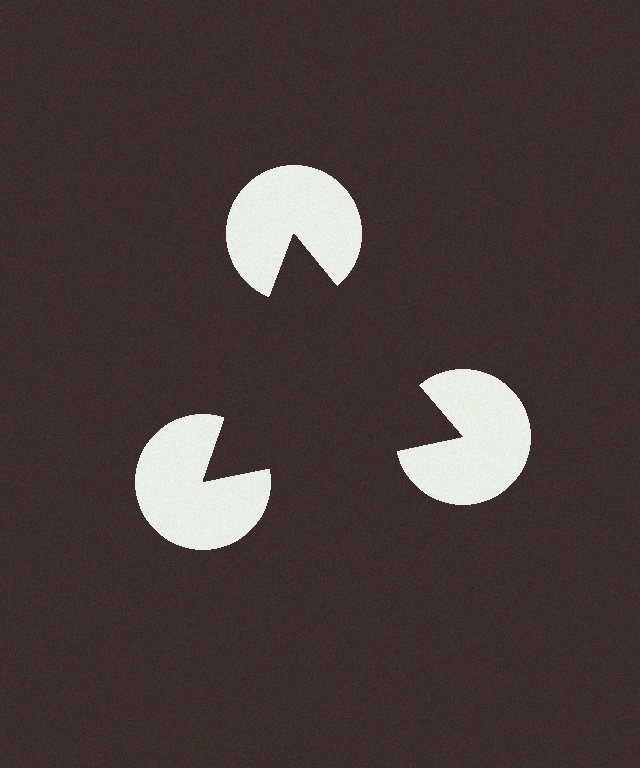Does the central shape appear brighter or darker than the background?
It typically appears slightly darker than the background, even though no actual brightness change is drawn.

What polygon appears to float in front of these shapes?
An illusory triangle — its edges are inferred from the aligned wedge cuts in the pac-man discs, not physically drawn.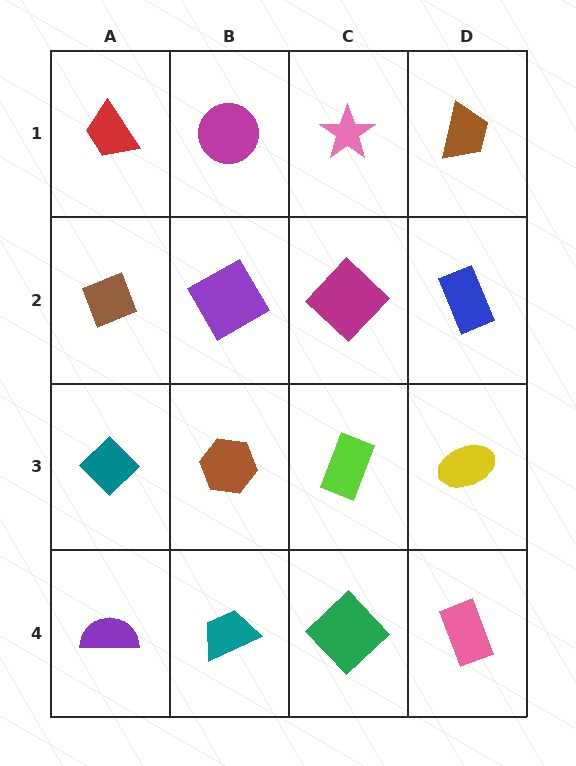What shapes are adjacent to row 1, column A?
A brown diamond (row 2, column A), a magenta circle (row 1, column B).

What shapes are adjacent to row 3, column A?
A brown diamond (row 2, column A), a purple semicircle (row 4, column A), a brown hexagon (row 3, column B).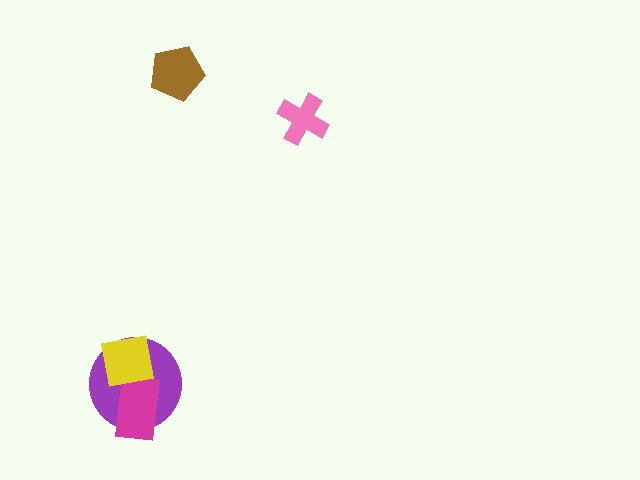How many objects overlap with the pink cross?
0 objects overlap with the pink cross.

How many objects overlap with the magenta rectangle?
2 objects overlap with the magenta rectangle.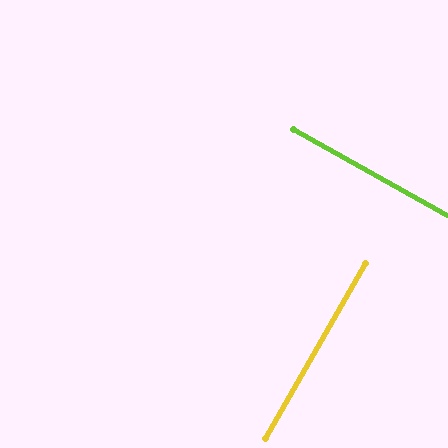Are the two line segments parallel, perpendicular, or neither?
Perpendicular — they meet at approximately 90°.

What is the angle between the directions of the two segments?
Approximately 90 degrees.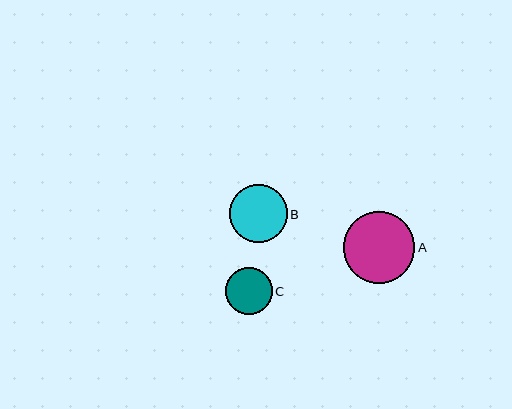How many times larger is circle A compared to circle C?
Circle A is approximately 1.5 times the size of circle C.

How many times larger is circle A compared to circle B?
Circle A is approximately 1.2 times the size of circle B.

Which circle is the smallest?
Circle C is the smallest with a size of approximately 47 pixels.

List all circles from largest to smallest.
From largest to smallest: A, B, C.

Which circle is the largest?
Circle A is the largest with a size of approximately 71 pixels.